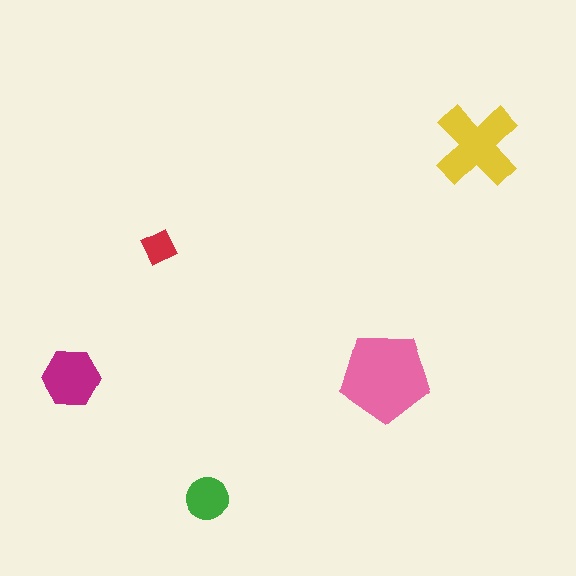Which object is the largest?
The pink pentagon.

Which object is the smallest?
The red diamond.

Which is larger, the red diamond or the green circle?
The green circle.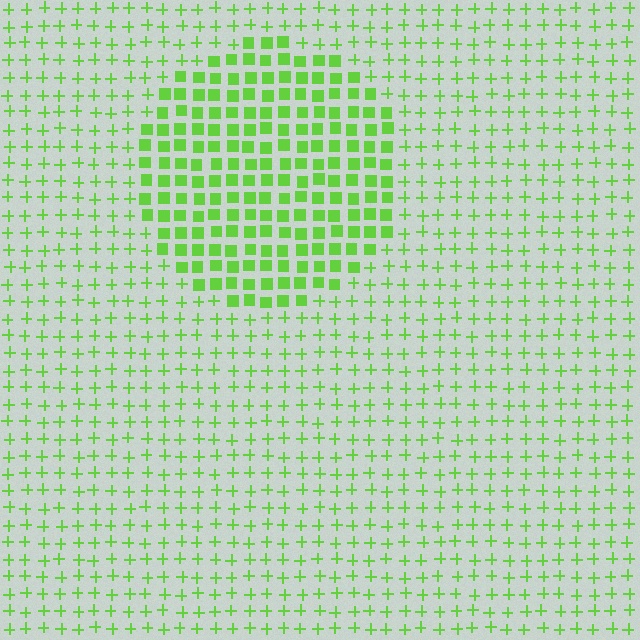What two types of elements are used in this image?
The image uses squares inside the circle region and plus signs outside it.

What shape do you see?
I see a circle.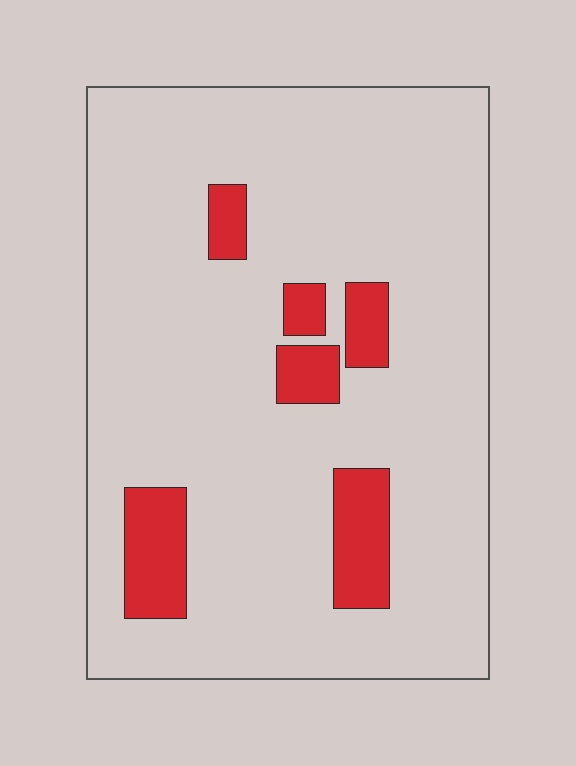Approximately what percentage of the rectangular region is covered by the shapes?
Approximately 10%.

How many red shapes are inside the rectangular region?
6.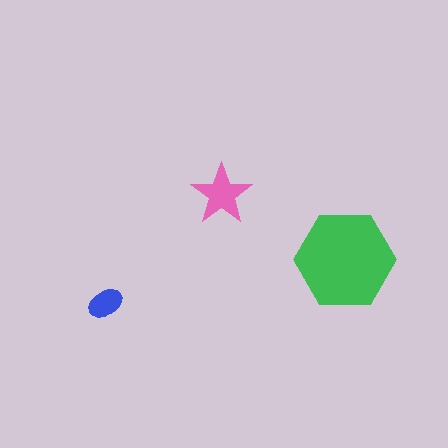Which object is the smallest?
The blue ellipse.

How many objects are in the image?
There are 3 objects in the image.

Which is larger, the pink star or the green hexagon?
The green hexagon.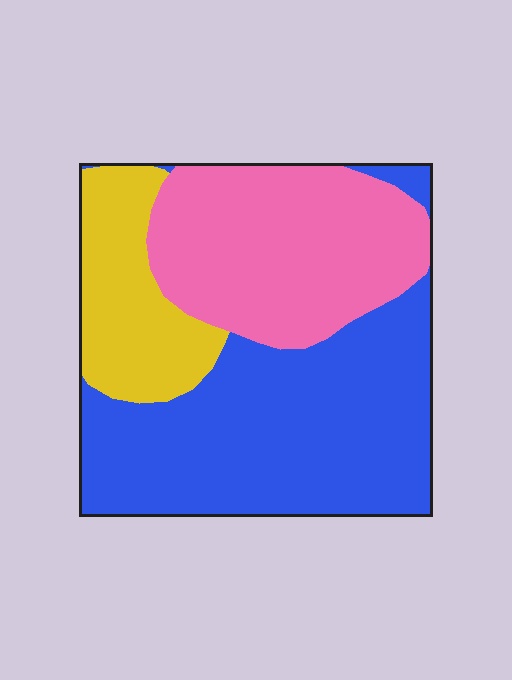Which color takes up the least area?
Yellow, at roughly 20%.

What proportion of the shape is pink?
Pink takes up about one third (1/3) of the shape.